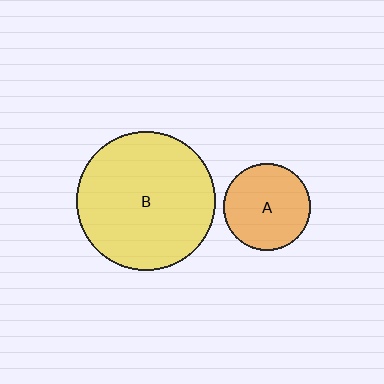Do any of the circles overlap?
No, none of the circles overlap.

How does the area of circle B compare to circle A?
Approximately 2.6 times.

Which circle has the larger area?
Circle B (yellow).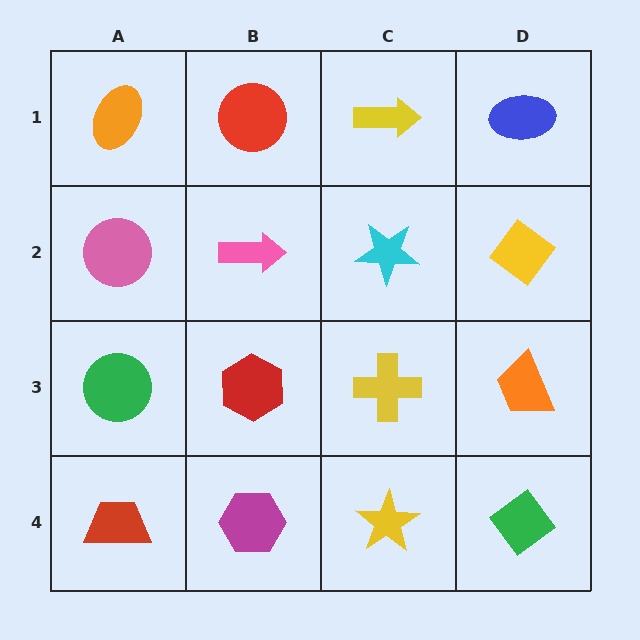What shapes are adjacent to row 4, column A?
A green circle (row 3, column A), a magenta hexagon (row 4, column B).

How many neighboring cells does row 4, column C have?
3.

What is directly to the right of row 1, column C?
A blue ellipse.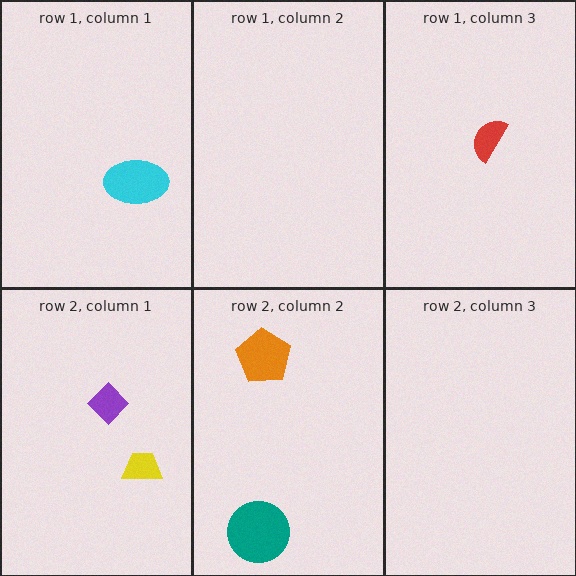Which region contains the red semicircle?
The row 1, column 3 region.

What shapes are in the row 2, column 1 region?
The yellow trapezoid, the purple diamond.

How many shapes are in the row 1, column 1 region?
1.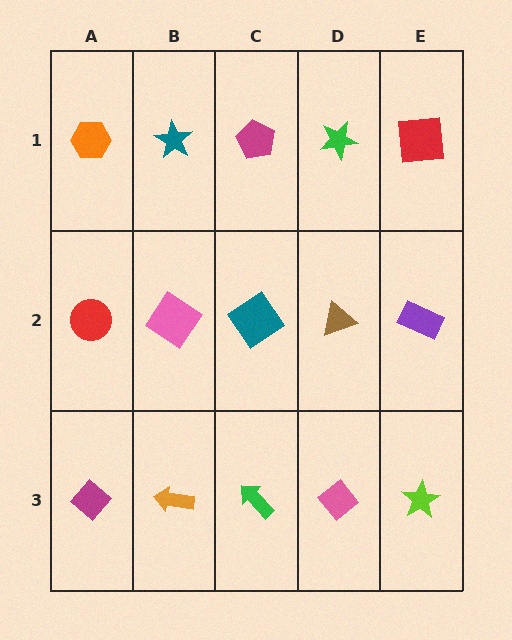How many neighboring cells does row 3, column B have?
3.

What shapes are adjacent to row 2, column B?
A teal star (row 1, column B), an orange arrow (row 3, column B), a red circle (row 2, column A), a teal diamond (row 2, column C).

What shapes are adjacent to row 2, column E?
A red square (row 1, column E), a lime star (row 3, column E), a brown triangle (row 2, column D).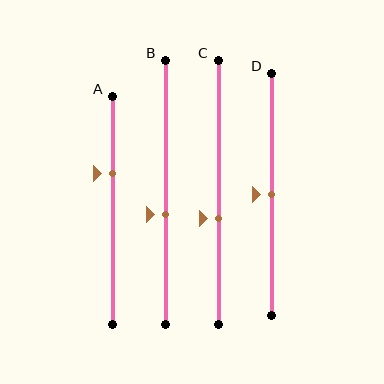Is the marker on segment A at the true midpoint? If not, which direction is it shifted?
No, the marker on segment A is shifted upward by about 16% of the segment length.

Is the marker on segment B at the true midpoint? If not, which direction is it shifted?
No, the marker on segment B is shifted downward by about 9% of the segment length.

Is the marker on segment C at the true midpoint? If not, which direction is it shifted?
No, the marker on segment C is shifted downward by about 10% of the segment length.